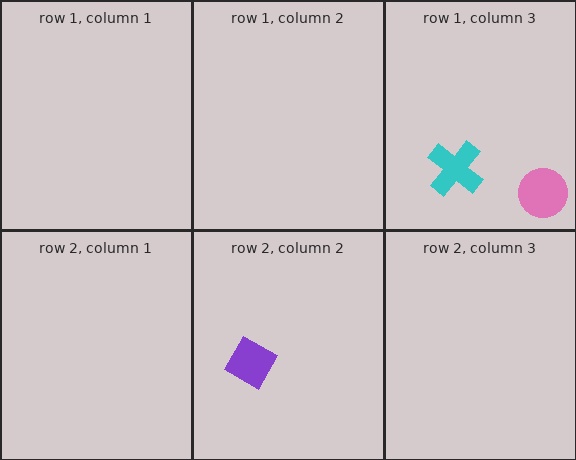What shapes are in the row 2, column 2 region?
The purple diamond.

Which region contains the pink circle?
The row 1, column 3 region.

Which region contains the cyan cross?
The row 1, column 3 region.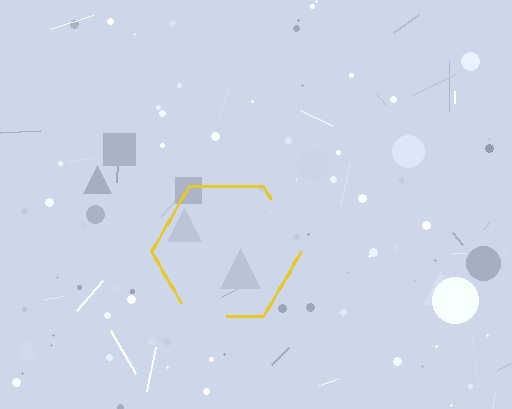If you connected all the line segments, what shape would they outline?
They would outline a hexagon.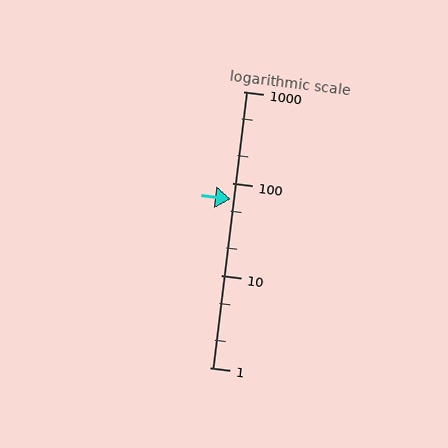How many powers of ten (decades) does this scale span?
The scale spans 3 decades, from 1 to 1000.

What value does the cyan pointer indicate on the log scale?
The pointer indicates approximately 68.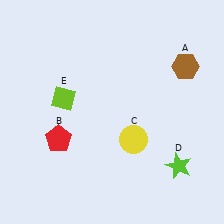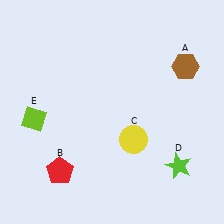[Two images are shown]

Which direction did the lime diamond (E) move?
The lime diamond (E) moved left.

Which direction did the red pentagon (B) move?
The red pentagon (B) moved down.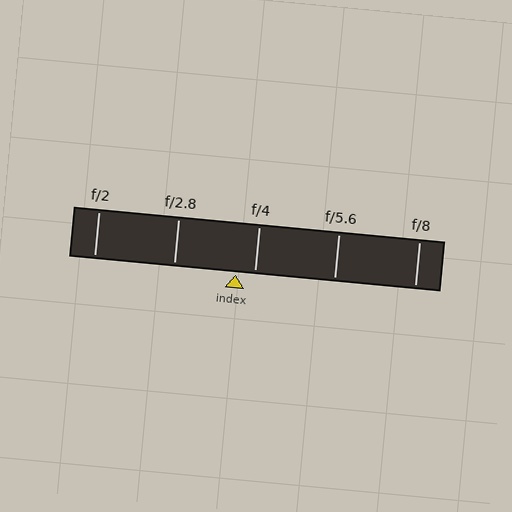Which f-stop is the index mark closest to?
The index mark is closest to f/4.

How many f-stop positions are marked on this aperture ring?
There are 5 f-stop positions marked.